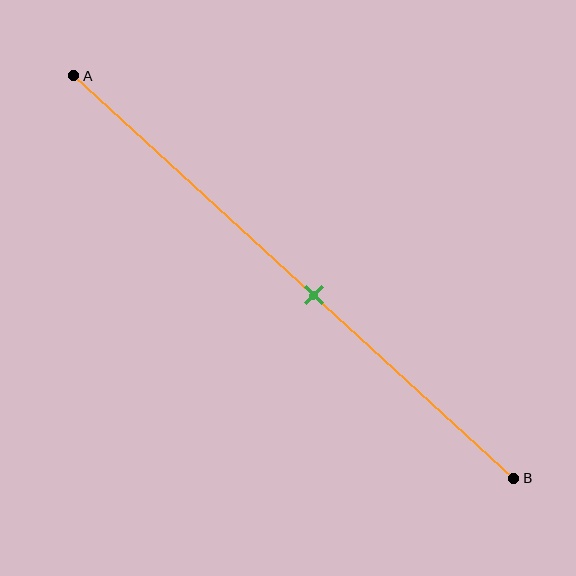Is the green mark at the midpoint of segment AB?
No, the mark is at about 55% from A, not at the 50% midpoint.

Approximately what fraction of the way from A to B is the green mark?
The green mark is approximately 55% of the way from A to B.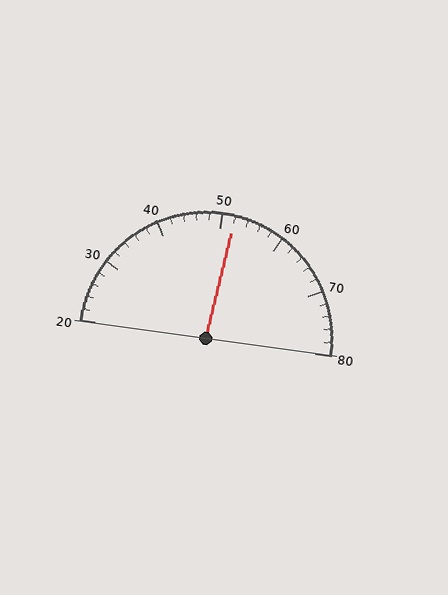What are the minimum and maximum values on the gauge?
The gauge ranges from 20 to 80.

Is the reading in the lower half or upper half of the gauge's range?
The reading is in the upper half of the range (20 to 80).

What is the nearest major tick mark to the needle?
The nearest major tick mark is 50.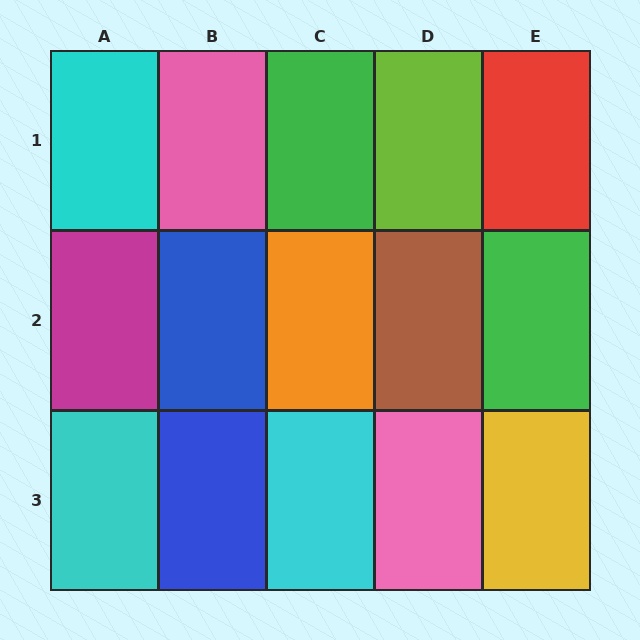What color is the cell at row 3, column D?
Pink.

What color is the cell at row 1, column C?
Green.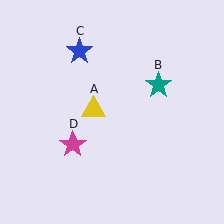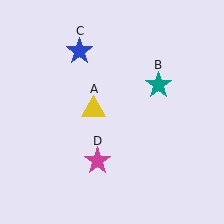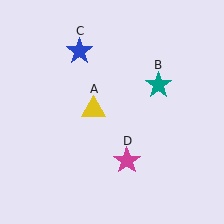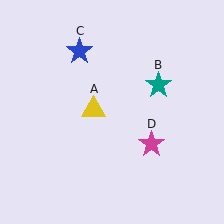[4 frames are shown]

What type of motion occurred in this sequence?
The magenta star (object D) rotated counterclockwise around the center of the scene.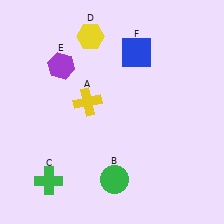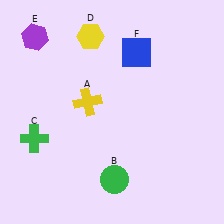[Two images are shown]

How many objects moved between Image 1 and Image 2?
2 objects moved between the two images.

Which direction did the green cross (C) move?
The green cross (C) moved up.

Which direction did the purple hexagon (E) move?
The purple hexagon (E) moved up.